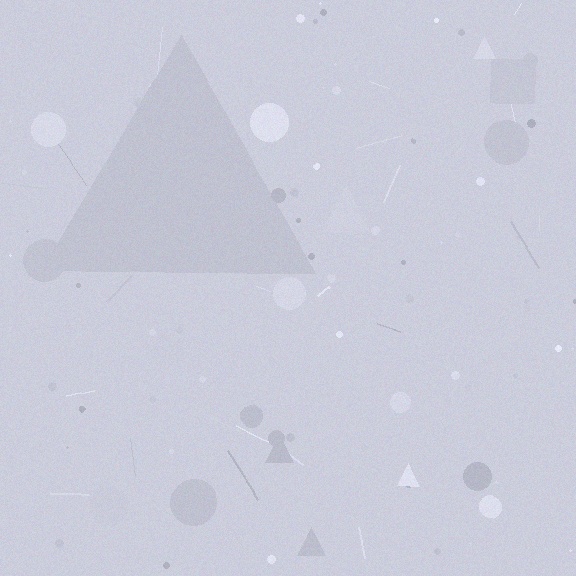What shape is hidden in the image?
A triangle is hidden in the image.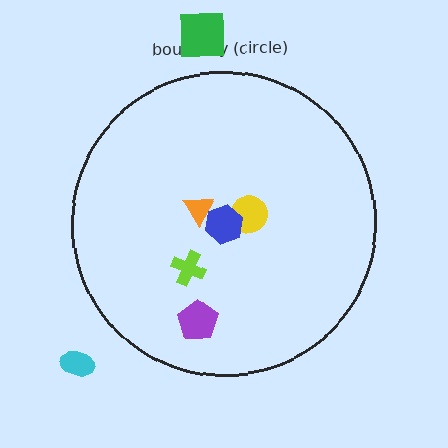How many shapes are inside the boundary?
5 inside, 2 outside.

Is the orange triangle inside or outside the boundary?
Inside.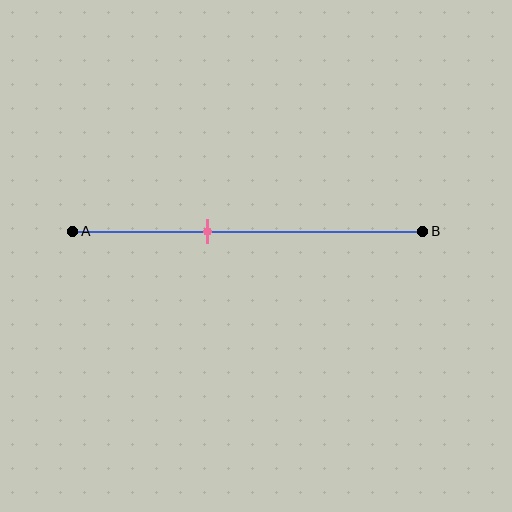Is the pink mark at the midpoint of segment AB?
No, the mark is at about 40% from A, not at the 50% midpoint.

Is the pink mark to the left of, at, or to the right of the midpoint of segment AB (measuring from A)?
The pink mark is to the left of the midpoint of segment AB.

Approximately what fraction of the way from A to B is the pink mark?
The pink mark is approximately 40% of the way from A to B.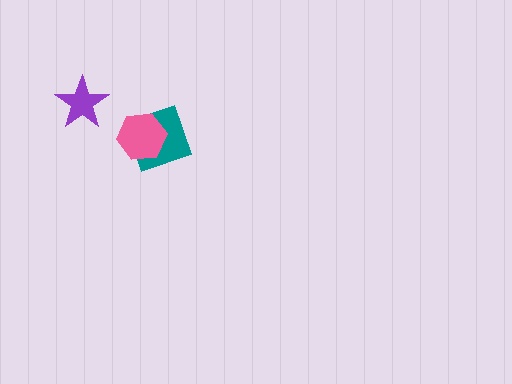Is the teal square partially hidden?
Yes, it is partially covered by another shape.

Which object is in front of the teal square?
The pink hexagon is in front of the teal square.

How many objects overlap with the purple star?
0 objects overlap with the purple star.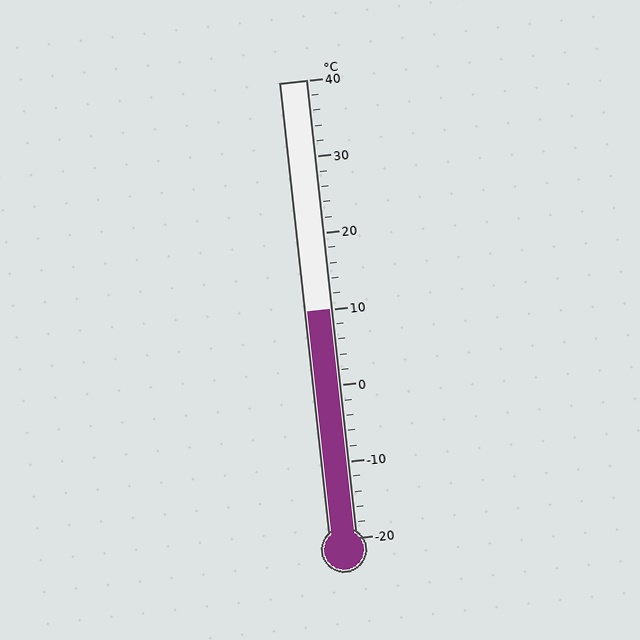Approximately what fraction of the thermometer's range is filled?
The thermometer is filled to approximately 50% of its range.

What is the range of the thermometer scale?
The thermometer scale ranges from -20°C to 40°C.